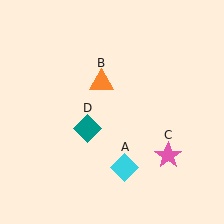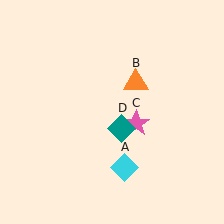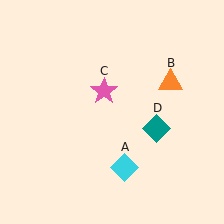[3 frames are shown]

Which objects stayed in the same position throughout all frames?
Cyan diamond (object A) remained stationary.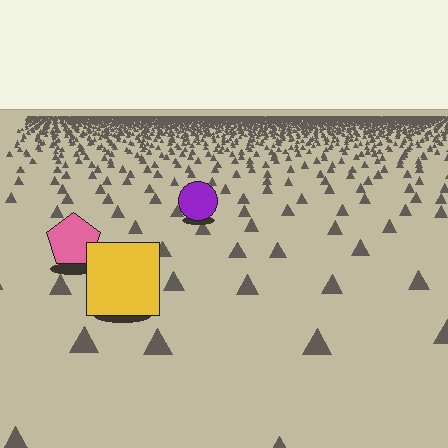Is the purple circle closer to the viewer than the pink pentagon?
No. The pink pentagon is closer — you can tell from the texture gradient: the ground texture is coarser near it.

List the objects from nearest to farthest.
From nearest to farthest: the yellow square, the pink pentagon, the purple circle.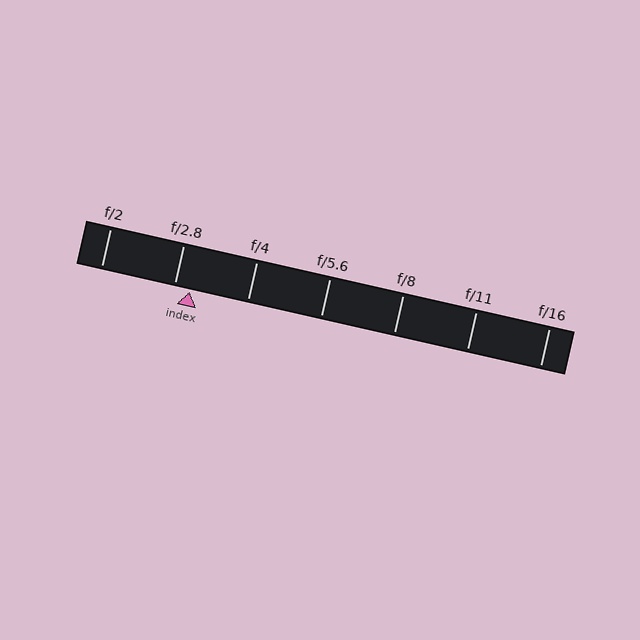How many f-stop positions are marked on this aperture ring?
There are 7 f-stop positions marked.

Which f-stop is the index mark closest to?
The index mark is closest to f/2.8.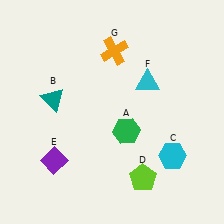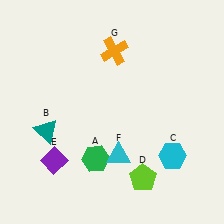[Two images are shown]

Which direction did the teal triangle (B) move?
The teal triangle (B) moved down.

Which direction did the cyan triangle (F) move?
The cyan triangle (F) moved down.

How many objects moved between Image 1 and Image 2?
3 objects moved between the two images.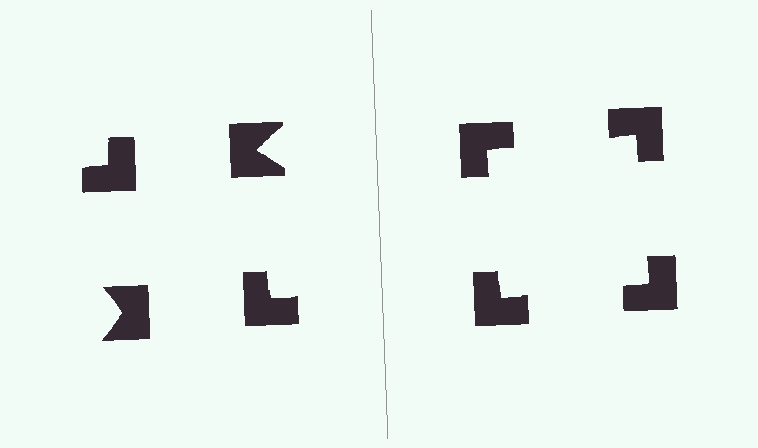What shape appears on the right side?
An illusory square.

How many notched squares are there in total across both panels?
8 — 4 on each side.